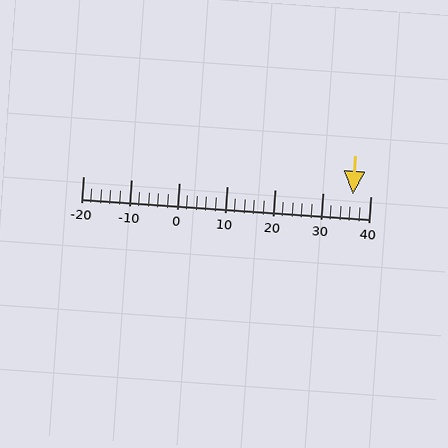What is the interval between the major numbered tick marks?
The major tick marks are spaced 10 units apart.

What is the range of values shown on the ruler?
The ruler shows values from -20 to 40.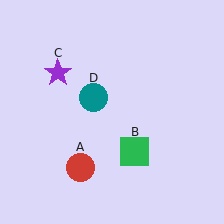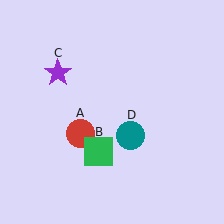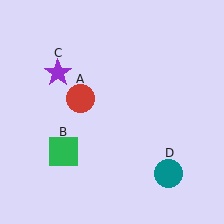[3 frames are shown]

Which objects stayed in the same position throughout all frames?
Purple star (object C) remained stationary.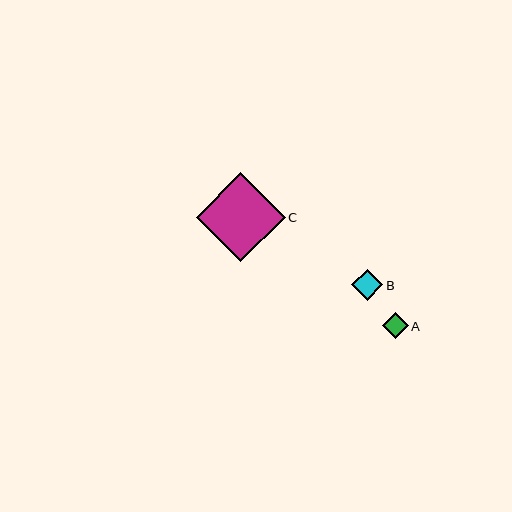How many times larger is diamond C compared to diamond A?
Diamond C is approximately 3.4 times the size of diamond A.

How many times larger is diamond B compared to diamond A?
Diamond B is approximately 1.2 times the size of diamond A.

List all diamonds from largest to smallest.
From largest to smallest: C, B, A.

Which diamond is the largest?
Diamond C is the largest with a size of approximately 89 pixels.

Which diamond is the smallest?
Diamond A is the smallest with a size of approximately 26 pixels.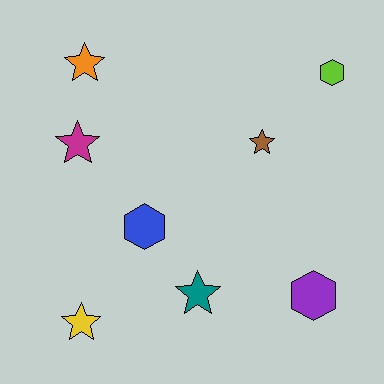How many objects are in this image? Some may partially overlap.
There are 8 objects.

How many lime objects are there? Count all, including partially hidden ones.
There is 1 lime object.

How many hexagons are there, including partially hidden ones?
There are 3 hexagons.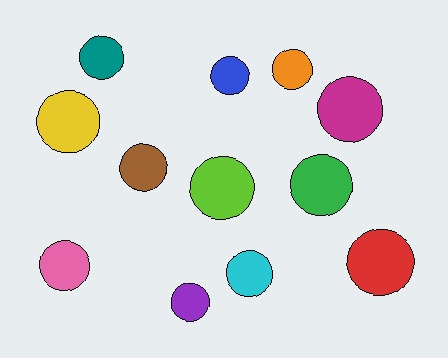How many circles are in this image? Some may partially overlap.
There are 12 circles.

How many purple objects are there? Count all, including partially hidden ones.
There is 1 purple object.